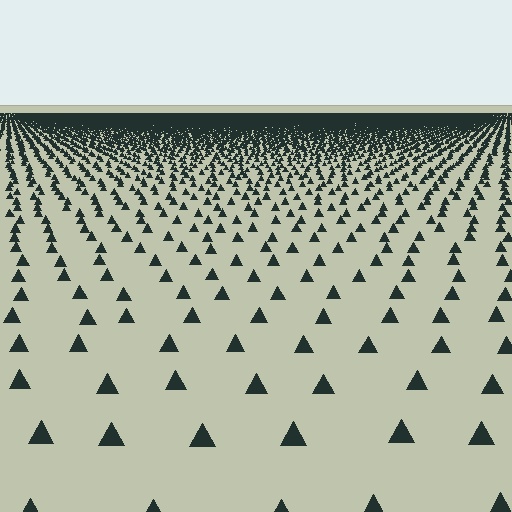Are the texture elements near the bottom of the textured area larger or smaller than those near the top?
Larger. Near the bottom, elements are closer to the viewer and appear at a bigger on-screen size.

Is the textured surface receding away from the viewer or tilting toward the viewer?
The surface is receding away from the viewer. Texture elements get smaller and denser toward the top.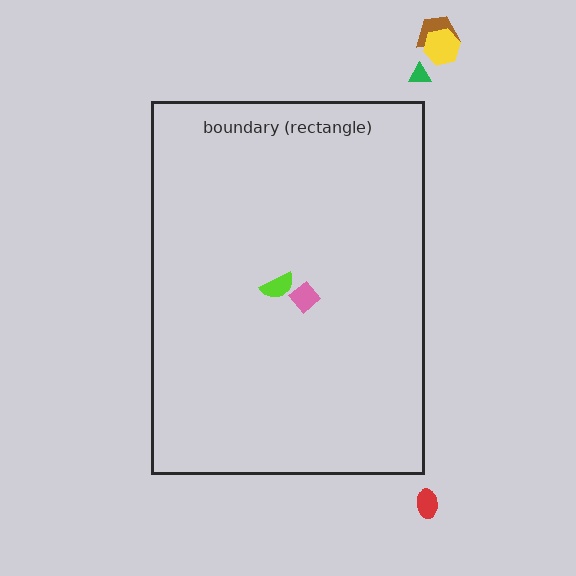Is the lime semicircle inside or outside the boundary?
Inside.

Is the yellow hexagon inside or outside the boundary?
Outside.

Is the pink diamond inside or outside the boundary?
Inside.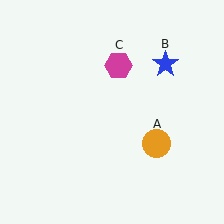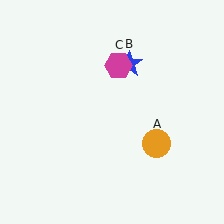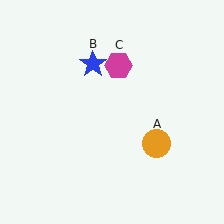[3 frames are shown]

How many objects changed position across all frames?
1 object changed position: blue star (object B).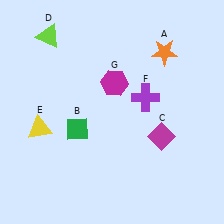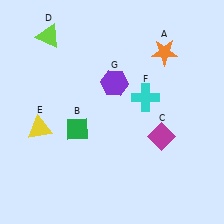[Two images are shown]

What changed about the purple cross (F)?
In Image 1, F is purple. In Image 2, it changed to cyan.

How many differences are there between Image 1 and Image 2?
There are 2 differences between the two images.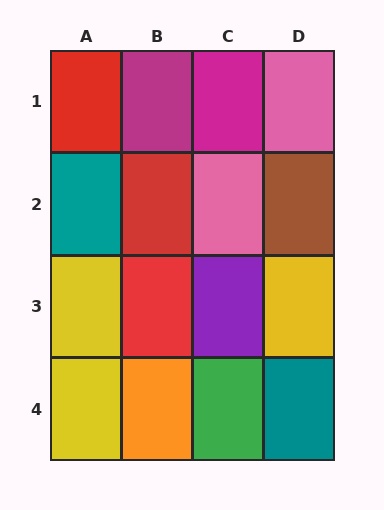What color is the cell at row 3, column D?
Yellow.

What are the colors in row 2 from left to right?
Teal, red, pink, brown.